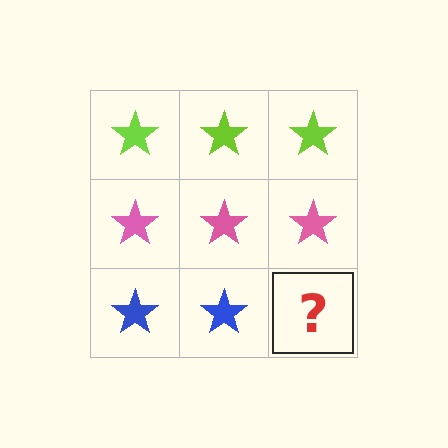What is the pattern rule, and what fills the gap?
The rule is that each row has a consistent color. The gap should be filled with a blue star.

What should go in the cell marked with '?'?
The missing cell should contain a blue star.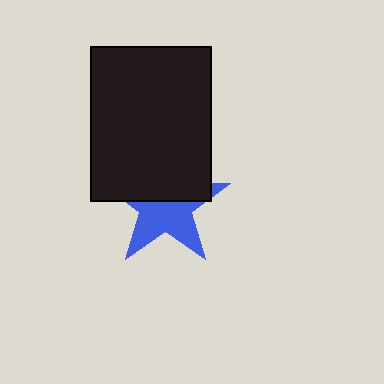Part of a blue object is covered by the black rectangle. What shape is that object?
It is a star.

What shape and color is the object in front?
The object in front is a black rectangle.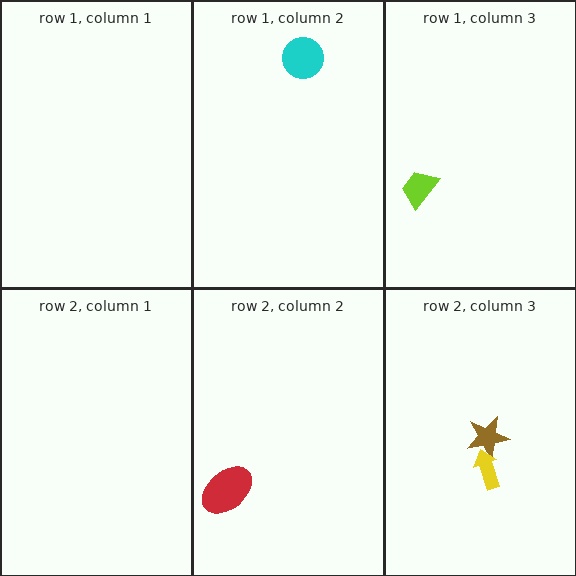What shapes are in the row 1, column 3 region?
The lime trapezoid.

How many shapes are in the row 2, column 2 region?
1.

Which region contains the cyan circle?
The row 1, column 2 region.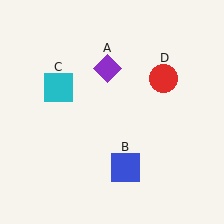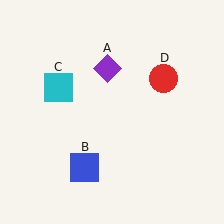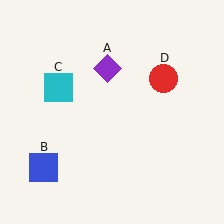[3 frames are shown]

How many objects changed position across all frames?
1 object changed position: blue square (object B).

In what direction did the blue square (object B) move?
The blue square (object B) moved left.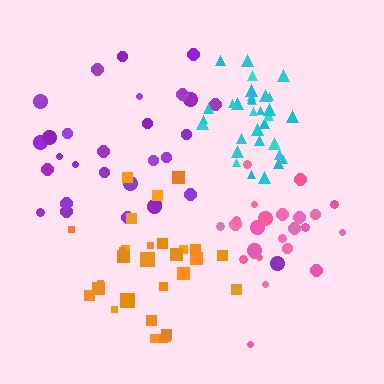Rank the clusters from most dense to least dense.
cyan, pink, orange, purple.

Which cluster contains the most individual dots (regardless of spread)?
Cyan (33).